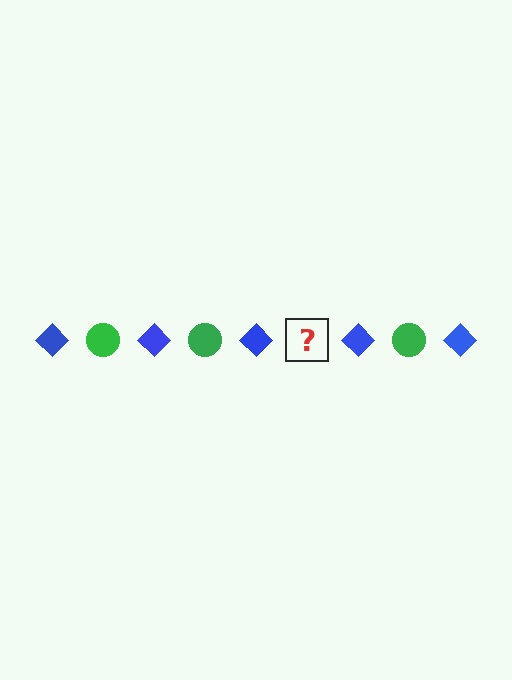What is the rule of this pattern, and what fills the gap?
The rule is that the pattern alternates between blue diamond and green circle. The gap should be filled with a green circle.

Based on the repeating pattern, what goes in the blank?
The blank should be a green circle.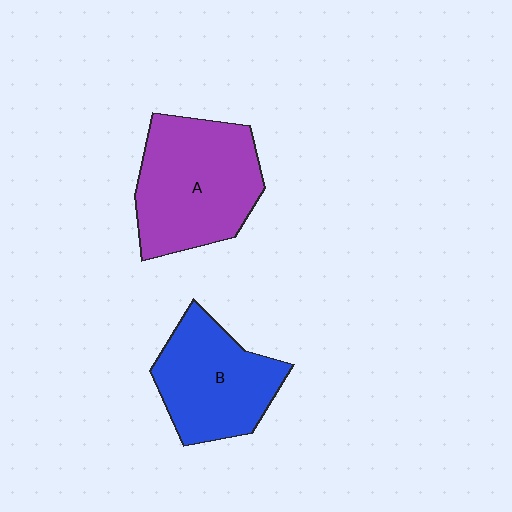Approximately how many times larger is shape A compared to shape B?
Approximately 1.2 times.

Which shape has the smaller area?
Shape B (blue).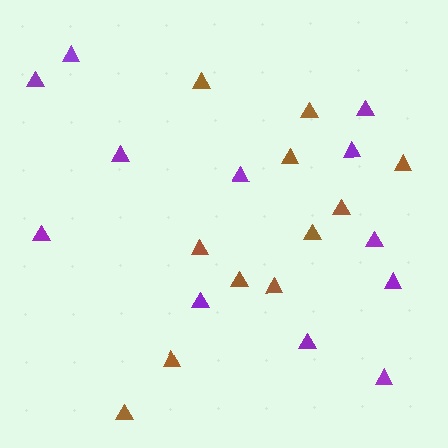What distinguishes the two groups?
There are 2 groups: one group of brown triangles (11) and one group of purple triangles (12).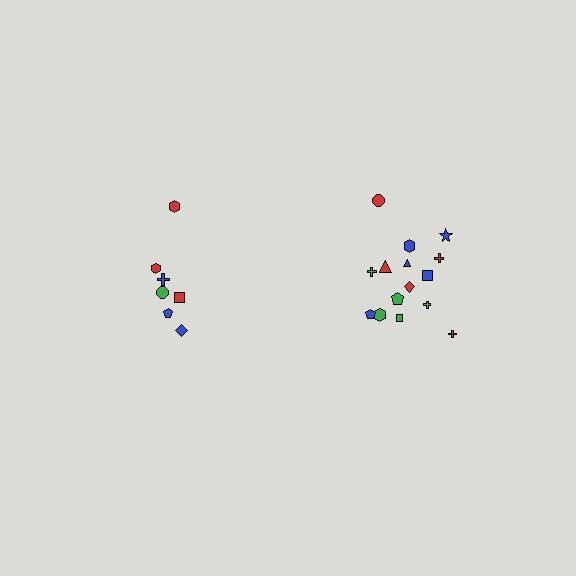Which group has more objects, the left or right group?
The right group.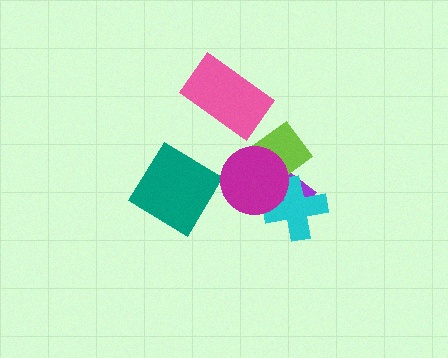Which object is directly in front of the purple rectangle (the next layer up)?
The cyan cross is directly in front of the purple rectangle.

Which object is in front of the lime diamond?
The magenta circle is in front of the lime diamond.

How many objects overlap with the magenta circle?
3 objects overlap with the magenta circle.